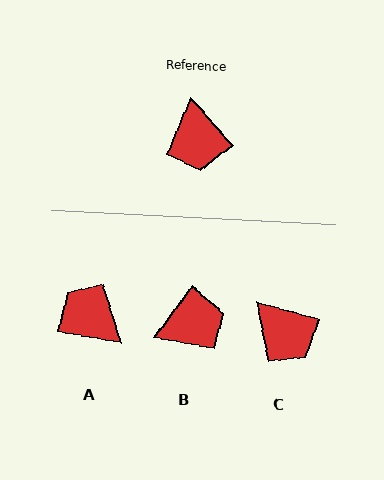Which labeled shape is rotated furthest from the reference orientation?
A, about 141 degrees away.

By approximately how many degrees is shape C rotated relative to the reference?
Approximately 33 degrees counter-clockwise.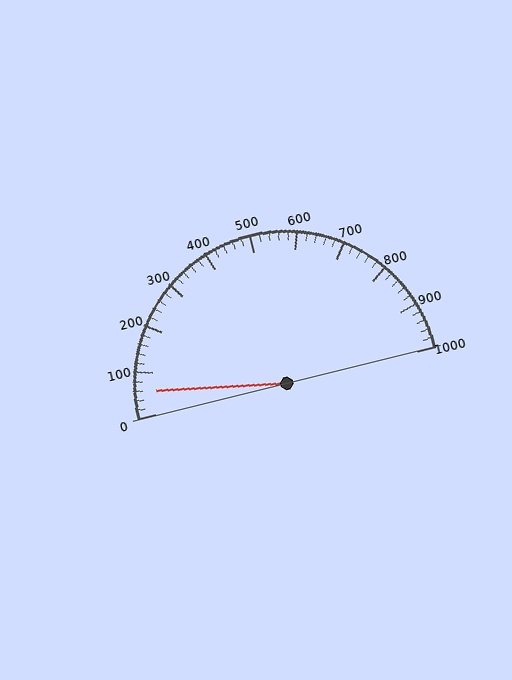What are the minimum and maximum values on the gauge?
The gauge ranges from 0 to 1000.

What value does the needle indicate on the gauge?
The needle indicates approximately 60.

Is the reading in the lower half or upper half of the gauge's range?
The reading is in the lower half of the range (0 to 1000).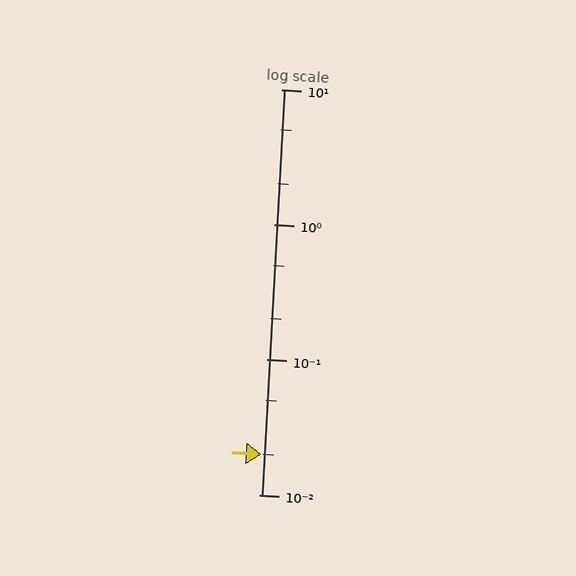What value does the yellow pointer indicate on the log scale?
The pointer indicates approximately 0.02.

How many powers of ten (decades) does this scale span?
The scale spans 3 decades, from 0.01 to 10.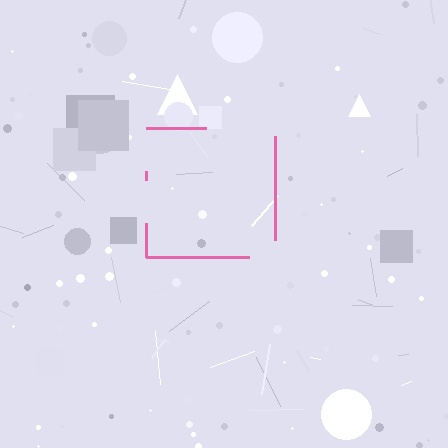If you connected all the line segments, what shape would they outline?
They would outline a square.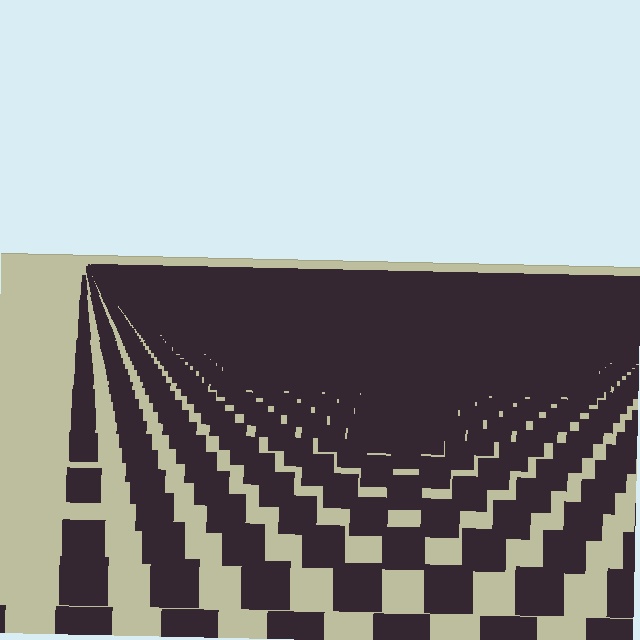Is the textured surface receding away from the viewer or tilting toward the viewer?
The surface is receding away from the viewer. Texture elements get smaller and denser toward the top.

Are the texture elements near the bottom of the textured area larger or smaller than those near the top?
Larger. Near the bottom, elements are closer to the viewer and appear at a bigger on-screen size.